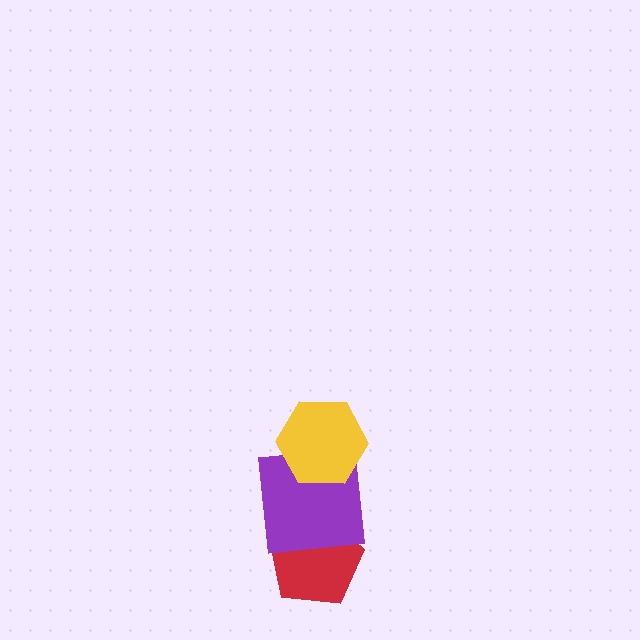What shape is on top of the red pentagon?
The purple square is on top of the red pentagon.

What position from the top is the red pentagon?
The red pentagon is 3rd from the top.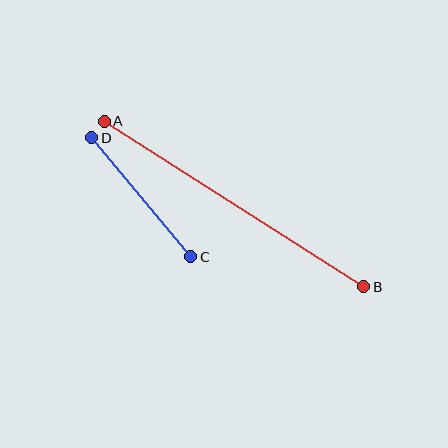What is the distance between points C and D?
The distance is approximately 155 pixels.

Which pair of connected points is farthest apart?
Points A and B are farthest apart.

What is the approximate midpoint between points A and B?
The midpoint is at approximately (234, 204) pixels.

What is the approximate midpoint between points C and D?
The midpoint is at approximately (141, 197) pixels.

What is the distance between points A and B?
The distance is approximately 308 pixels.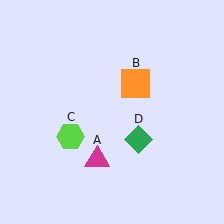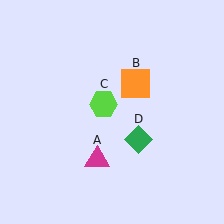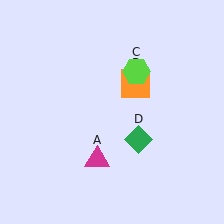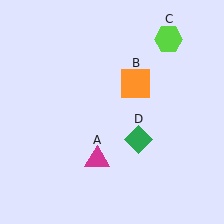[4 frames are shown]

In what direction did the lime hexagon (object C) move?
The lime hexagon (object C) moved up and to the right.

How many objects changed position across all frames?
1 object changed position: lime hexagon (object C).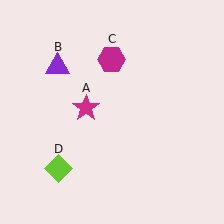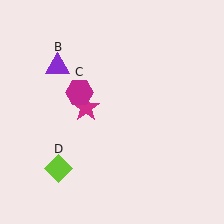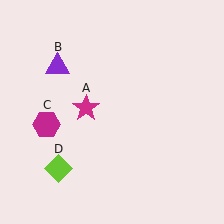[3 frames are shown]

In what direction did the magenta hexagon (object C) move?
The magenta hexagon (object C) moved down and to the left.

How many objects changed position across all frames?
1 object changed position: magenta hexagon (object C).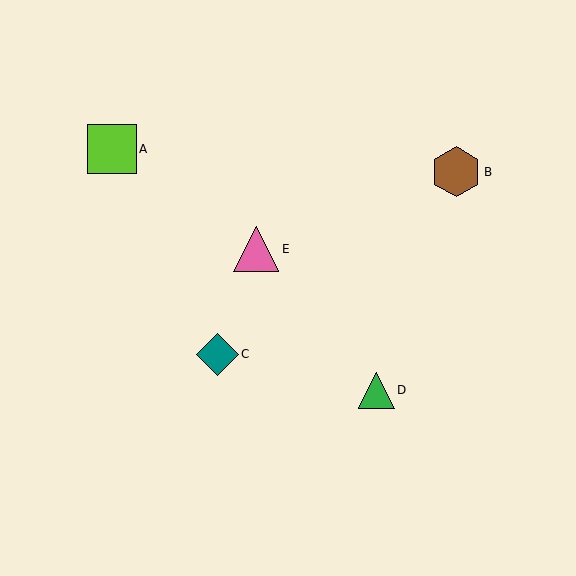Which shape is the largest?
The brown hexagon (labeled B) is the largest.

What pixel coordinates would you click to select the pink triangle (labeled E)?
Click at (256, 249) to select the pink triangle E.